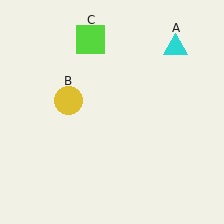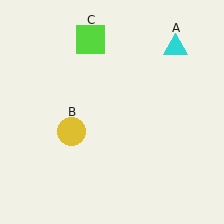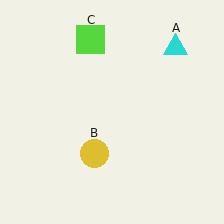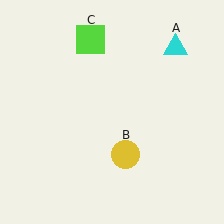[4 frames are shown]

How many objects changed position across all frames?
1 object changed position: yellow circle (object B).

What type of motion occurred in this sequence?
The yellow circle (object B) rotated counterclockwise around the center of the scene.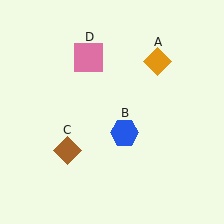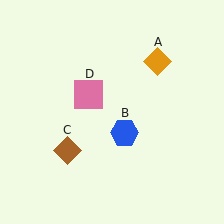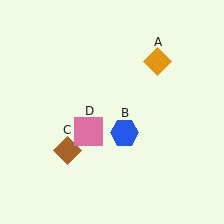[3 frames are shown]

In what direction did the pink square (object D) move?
The pink square (object D) moved down.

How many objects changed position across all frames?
1 object changed position: pink square (object D).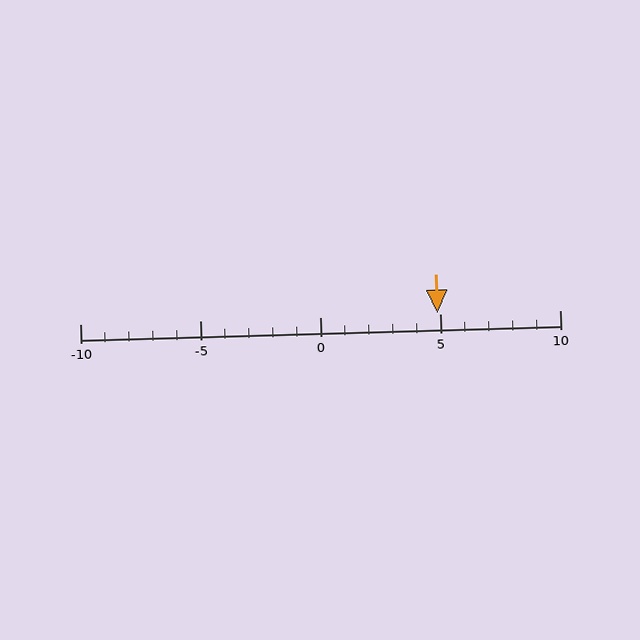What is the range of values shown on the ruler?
The ruler shows values from -10 to 10.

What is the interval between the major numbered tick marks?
The major tick marks are spaced 5 units apart.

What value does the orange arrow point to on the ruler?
The orange arrow points to approximately 5.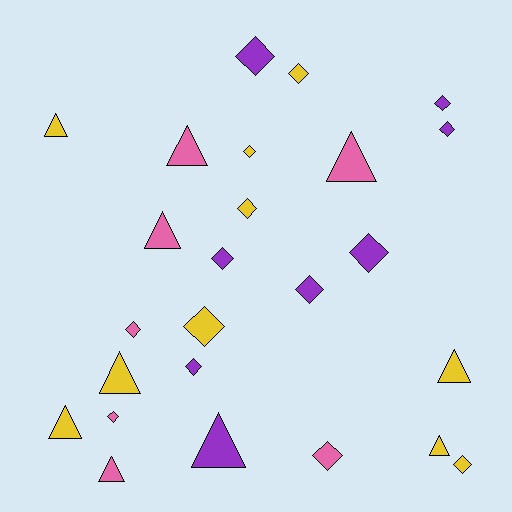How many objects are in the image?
There are 25 objects.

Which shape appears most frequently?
Diamond, with 15 objects.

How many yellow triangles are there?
There are 5 yellow triangles.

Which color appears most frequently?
Yellow, with 10 objects.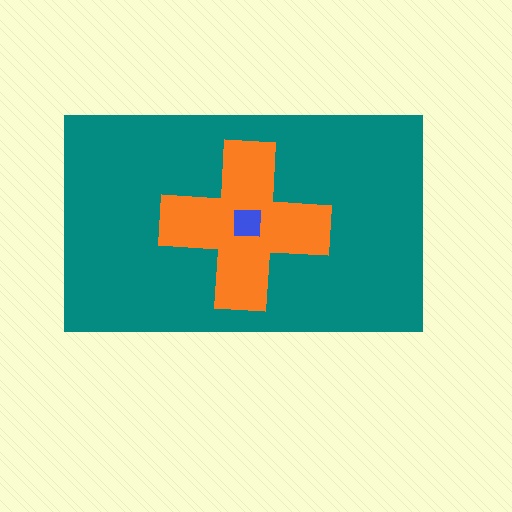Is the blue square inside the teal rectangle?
Yes.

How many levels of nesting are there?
3.